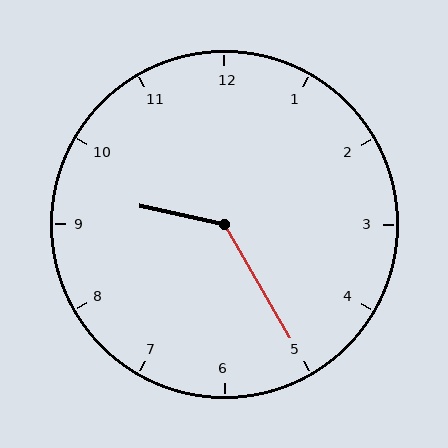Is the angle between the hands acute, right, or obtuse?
It is obtuse.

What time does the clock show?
9:25.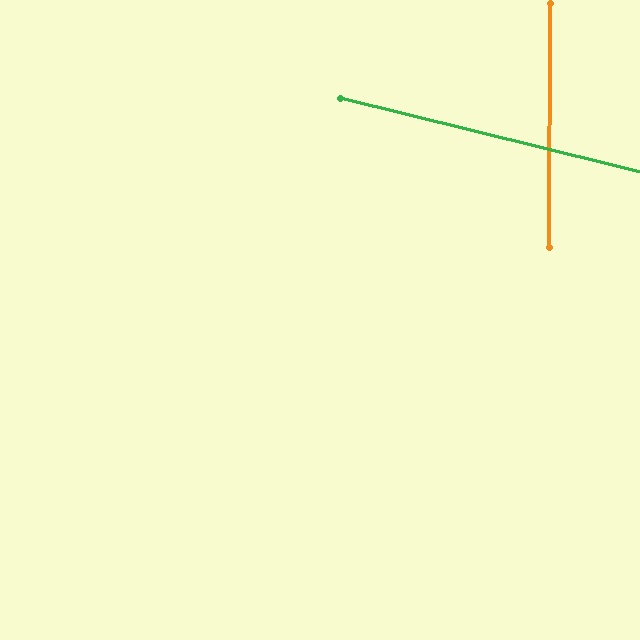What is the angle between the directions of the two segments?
Approximately 76 degrees.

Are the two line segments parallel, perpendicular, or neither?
Neither parallel nor perpendicular — they differ by about 76°.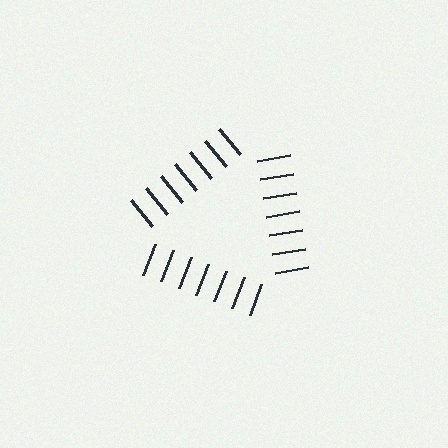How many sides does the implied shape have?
3 sides — the line-ends trace a triangle.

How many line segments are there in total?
21 — 7 along each of the 3 edges.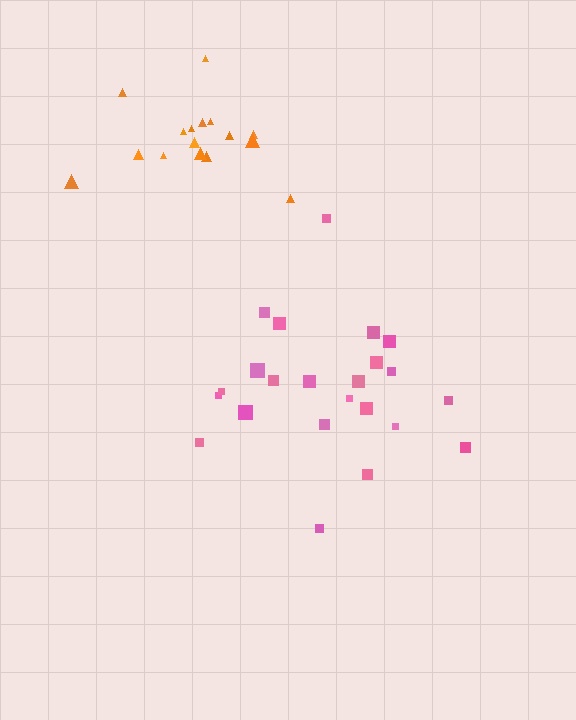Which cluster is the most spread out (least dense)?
Orange.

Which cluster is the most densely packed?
Pink.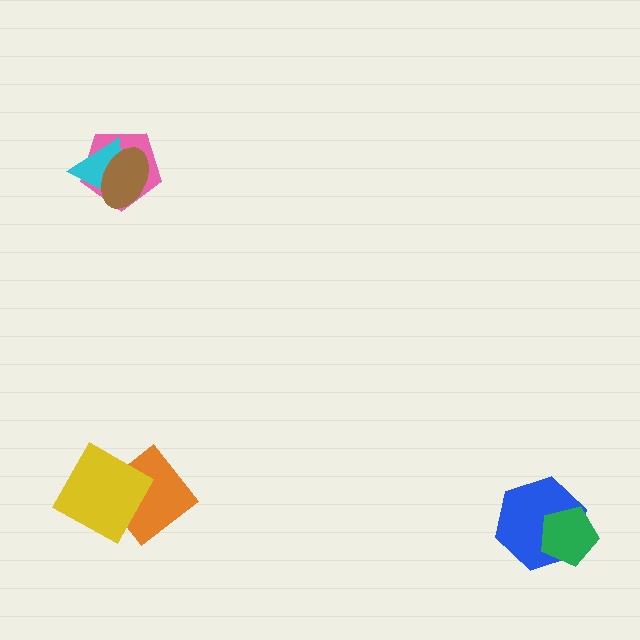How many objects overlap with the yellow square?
1 object overlaps with the yellow square.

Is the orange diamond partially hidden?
Yes, it is partially covered by another shape.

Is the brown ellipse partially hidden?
No, no other shape covers it.